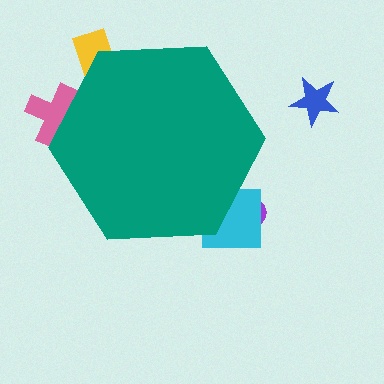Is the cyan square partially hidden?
Yes, the cyan square is partially hidden behind the teal hexagon.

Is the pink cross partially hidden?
Yes, the pink cross is partially hidden behind the teal hexagon.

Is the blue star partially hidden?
No, the blue star is fully visible.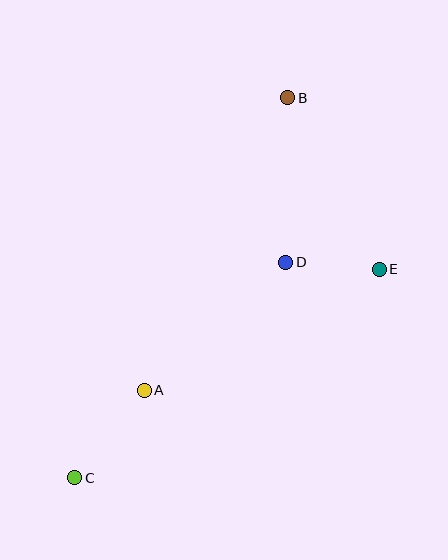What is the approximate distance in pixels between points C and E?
The distance between C and E is approximately 369 pixels.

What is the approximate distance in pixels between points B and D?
The distance between B and D is approximately 165 pixels.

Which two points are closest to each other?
Points D and E are closest to each other.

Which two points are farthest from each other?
Points B and C are farthest from each other.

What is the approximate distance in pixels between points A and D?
The distance between A and D is approximately 191 pixels.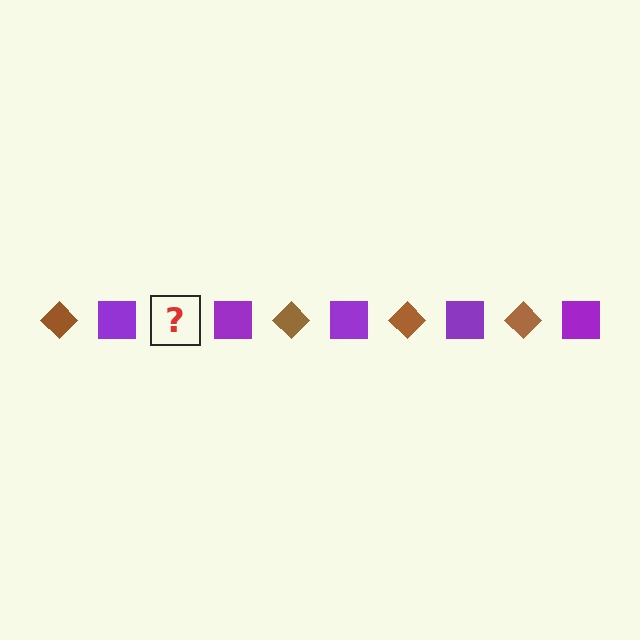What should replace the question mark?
The question mark should be replaced with a brown diamond.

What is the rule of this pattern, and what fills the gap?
The rule is that the pattern alternates between brown diamond and purple square. The gap should be filled with a brown diamond.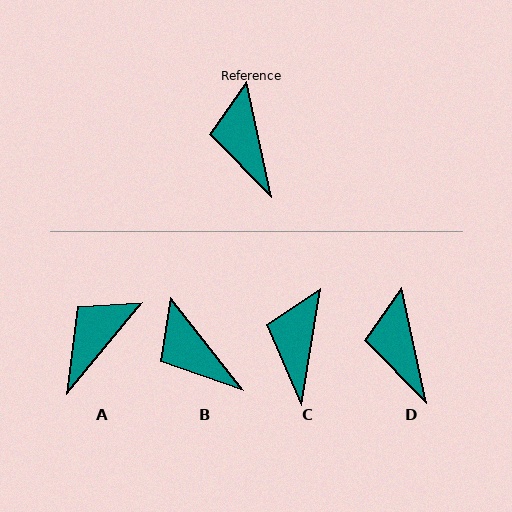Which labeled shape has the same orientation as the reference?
D.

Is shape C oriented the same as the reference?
No, it is off by about 21 degrees.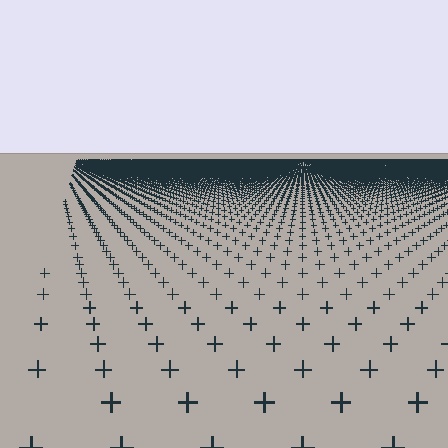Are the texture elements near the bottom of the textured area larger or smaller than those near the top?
Larger. Near the bottom, elements are closer to the viewer and appear at a bigger on-screen size.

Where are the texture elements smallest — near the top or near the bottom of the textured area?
Near the top.